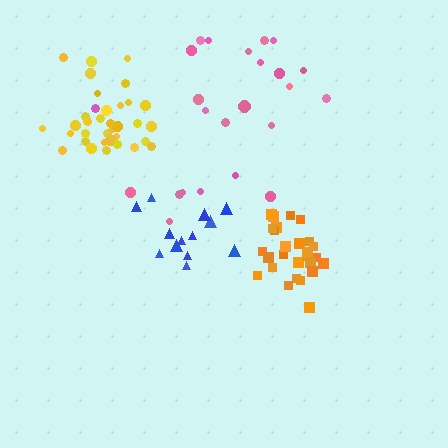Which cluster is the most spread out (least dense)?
Pink.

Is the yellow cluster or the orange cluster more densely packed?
Yellow.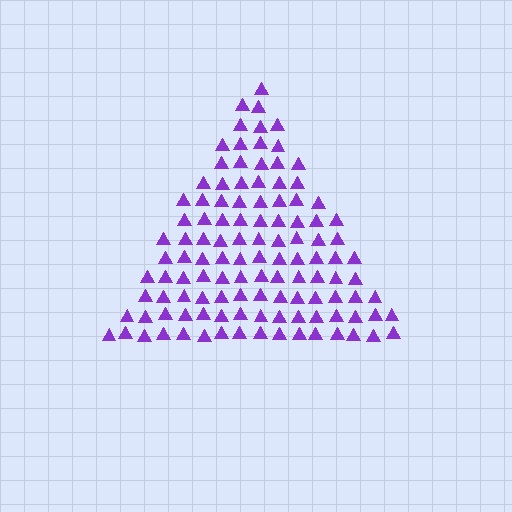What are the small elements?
The small elements are triangles.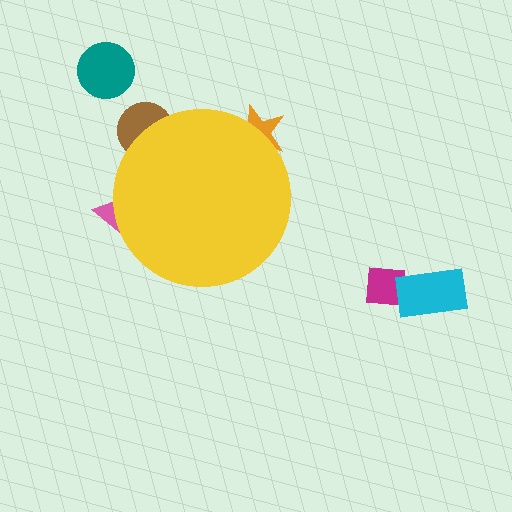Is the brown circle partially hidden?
Yes, the brown circle is partially hidden behind the yellow circle.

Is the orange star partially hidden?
Yes, the orange star is partially hidden behind the yellow circle.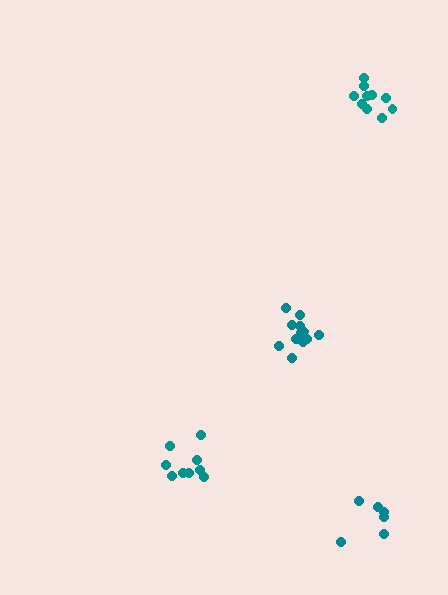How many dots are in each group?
Group 1: 12 dots, Group 2: 10 dots, Group 3: 9 dots, Group 4: 6 dots (37 total).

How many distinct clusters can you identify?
There are 4 distinct clusters.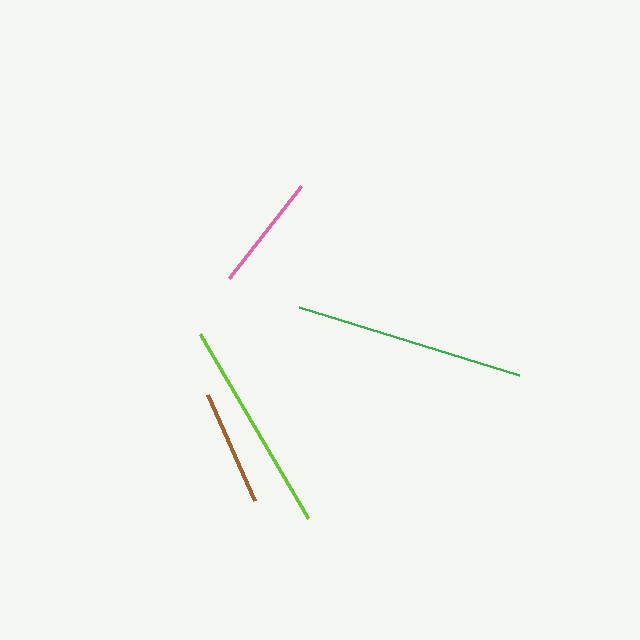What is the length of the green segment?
The green segment is approximately 231 pixels long.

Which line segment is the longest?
The green line is the longest at approximately 231 pixels.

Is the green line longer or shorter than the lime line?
The green line is longer than the lime line.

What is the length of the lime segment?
The lime segment is approximately 213 pixels long.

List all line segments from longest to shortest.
From longest to shortest: green, lime, pink, brown.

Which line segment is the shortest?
The brown line is the shortest at approximately 116 pixels.